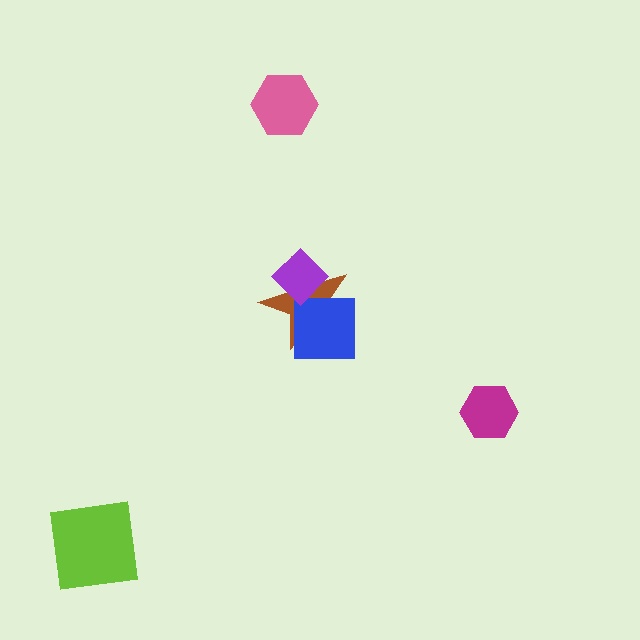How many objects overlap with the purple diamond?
1 object overlaps with the purple diamond.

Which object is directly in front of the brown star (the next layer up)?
The blue square is directly in front of the brown star.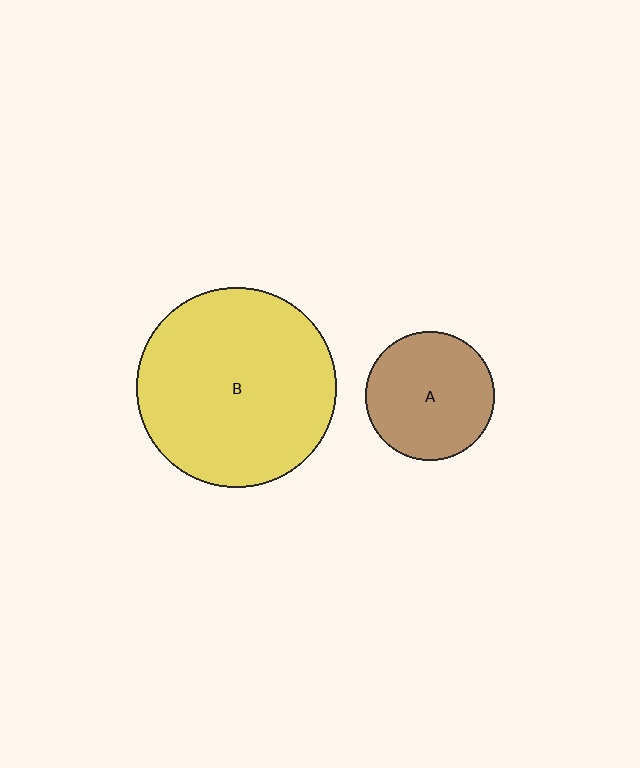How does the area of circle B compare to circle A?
Approximately 2.4 times.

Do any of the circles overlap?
No, none of the circles overlap.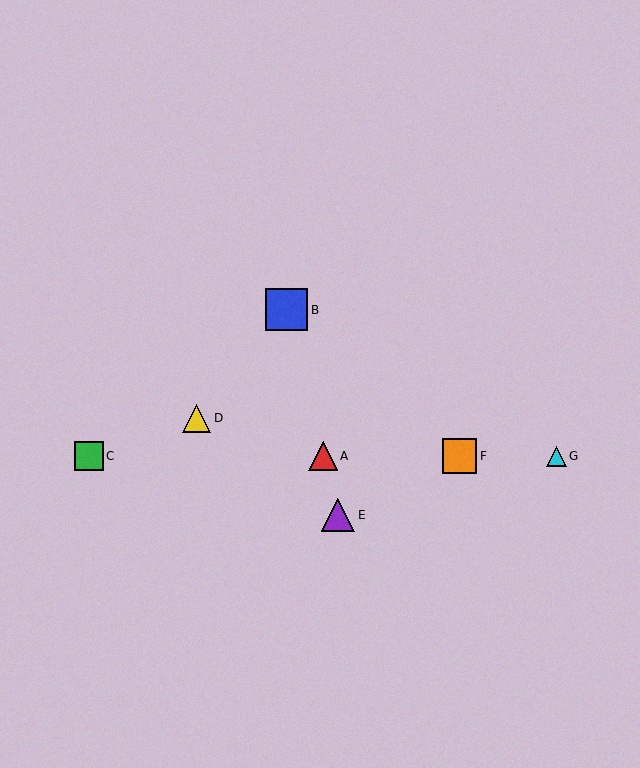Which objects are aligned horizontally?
Objects A, C, F, G are aligned horizontally.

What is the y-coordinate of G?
Object G is at y≈456.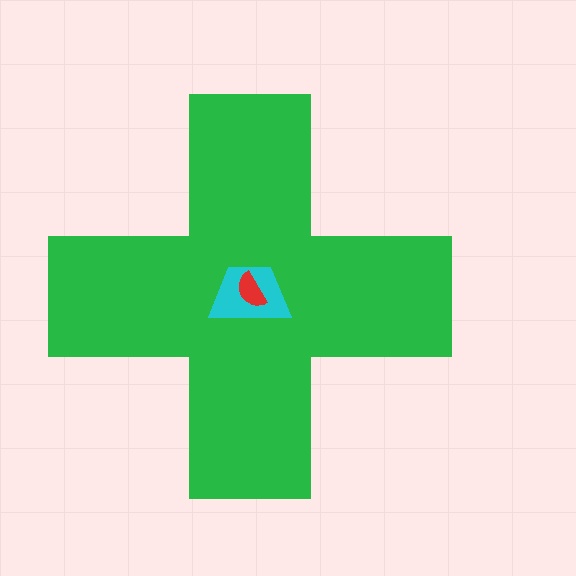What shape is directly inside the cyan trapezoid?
The red semicircle.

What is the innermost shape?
The red semicircle.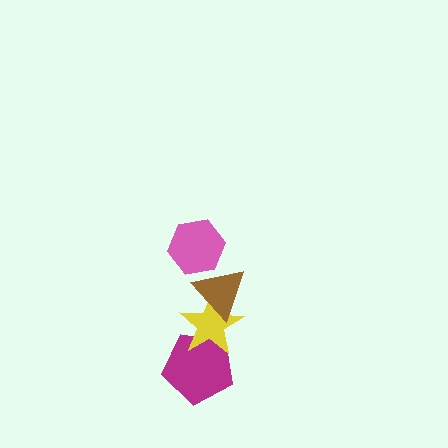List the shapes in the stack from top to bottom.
From top to bottom: the pink hexagon, the brown triangle, the yellow star, the magenta pentagon.